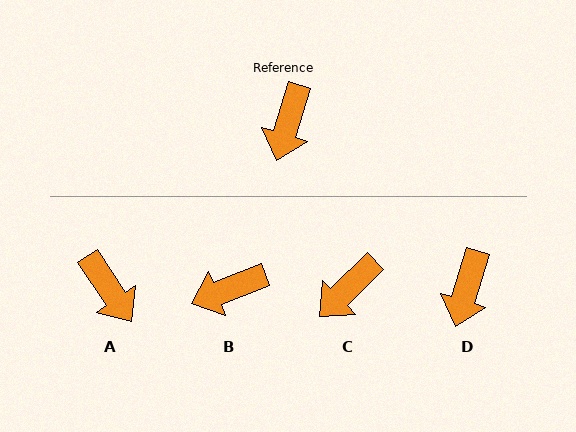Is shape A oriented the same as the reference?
No, it is off by about 50 degrees.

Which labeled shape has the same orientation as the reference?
D.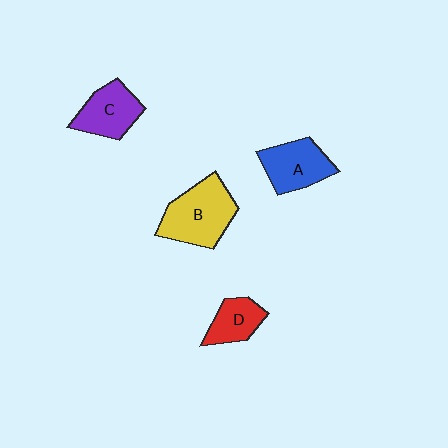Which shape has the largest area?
Shape B (yellow).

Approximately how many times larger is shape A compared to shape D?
Approximately 1.4 times.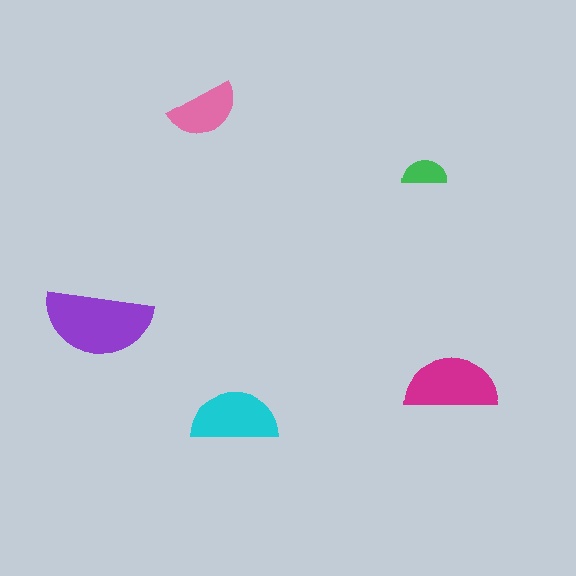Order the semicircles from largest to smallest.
the purple one, the magenta one, the cyan one, the pink one, the green one.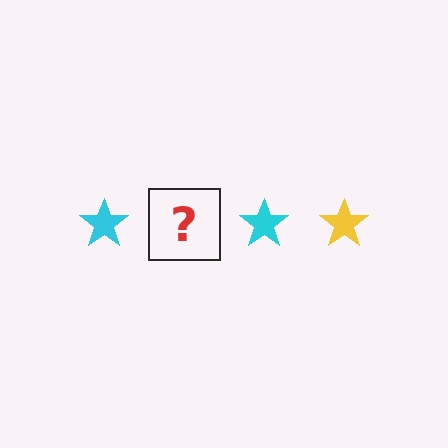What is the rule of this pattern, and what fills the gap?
The rule is that the pattern cycles through cyan, yellow stars. The gap should be filled with a yellow star.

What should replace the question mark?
The question mark should be replaced with a yellow star.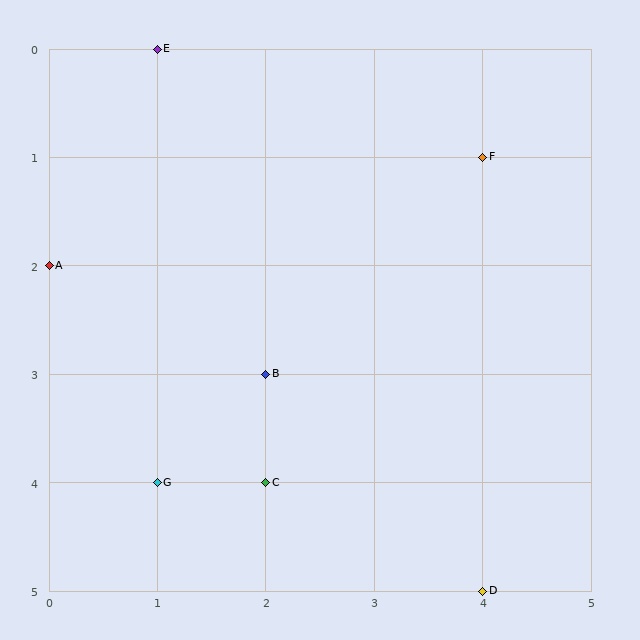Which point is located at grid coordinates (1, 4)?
Point G is at (1, 4).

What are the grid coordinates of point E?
Point E is at grid coordinates (1, 0).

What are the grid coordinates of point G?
Point G is at grid coordinates (1, 4).